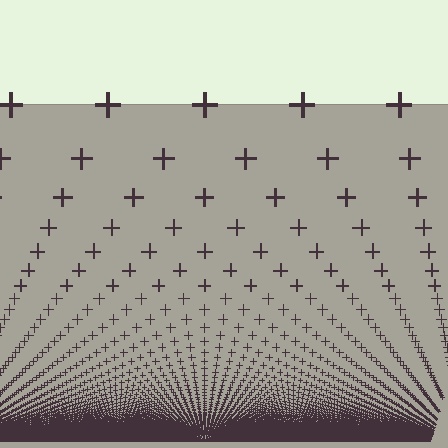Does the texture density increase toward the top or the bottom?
Density increases toward the bottom.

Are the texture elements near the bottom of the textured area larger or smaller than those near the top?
Smaller. The gradient is inverted — elements near the bottom are smaller and denser.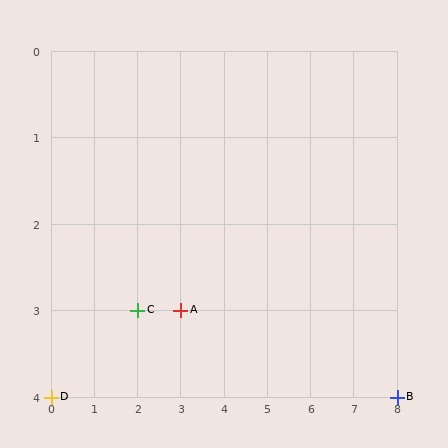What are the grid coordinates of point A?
Point A is at grid coordinates (3, 3).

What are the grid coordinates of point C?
Point C is at grid coordinates (2, 3).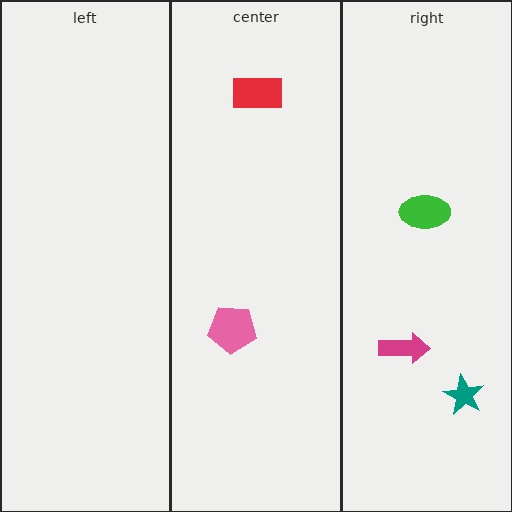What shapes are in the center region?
The red rectangle, the pink pentagon.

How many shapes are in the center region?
2.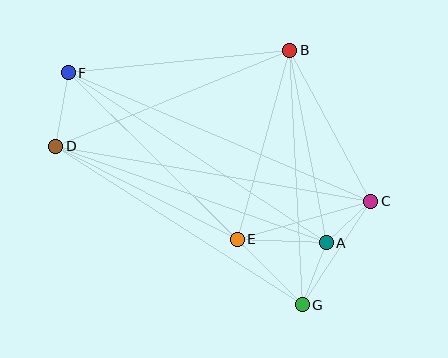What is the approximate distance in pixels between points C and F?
The distance between C and F is approximately 328 pixels.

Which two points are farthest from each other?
Points F and G are farthest from each other.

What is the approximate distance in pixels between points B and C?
The distance between B and C is approximately 172 pixels.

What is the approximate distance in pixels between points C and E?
The distance between C and E is approximately 138 pixels.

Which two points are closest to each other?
Points A and C are closest to each other.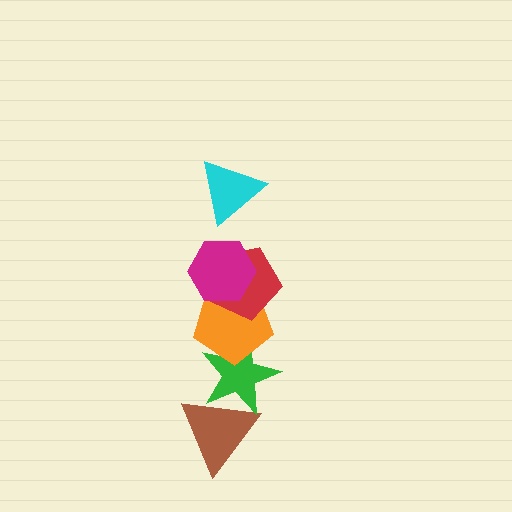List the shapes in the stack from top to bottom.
From top to bottom: the cyan triangle, the magenta hexagon, the red pentagon, the orange pentagon, the green star, the brown triangle.